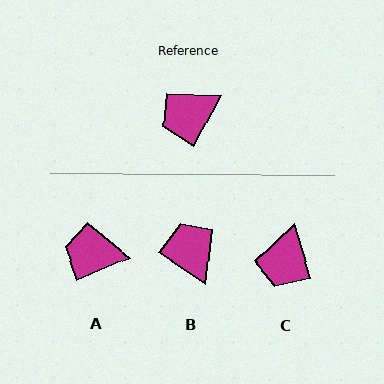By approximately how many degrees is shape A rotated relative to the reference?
Approximately 39 degrees clockwise.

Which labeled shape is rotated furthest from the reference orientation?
B, about 95 degrees away.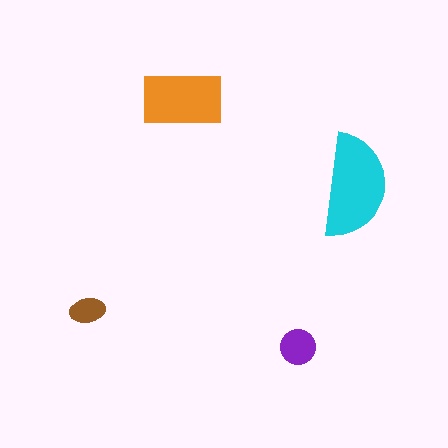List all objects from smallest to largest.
The brown ellipse, the purple circle, the orange rectangle, the cyan semicircle.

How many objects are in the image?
There are 4 objects in the image.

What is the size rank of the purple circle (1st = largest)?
3rd.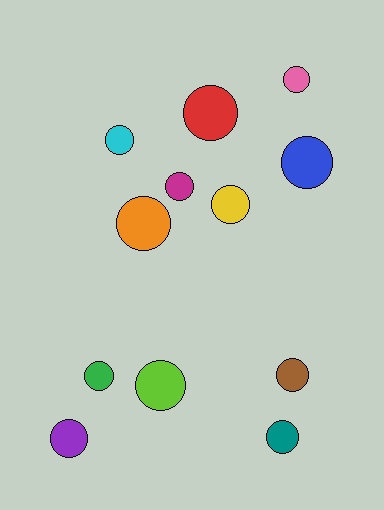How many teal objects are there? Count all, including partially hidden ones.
There is 1 teal object.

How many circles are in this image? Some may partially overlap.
There are 12 circles.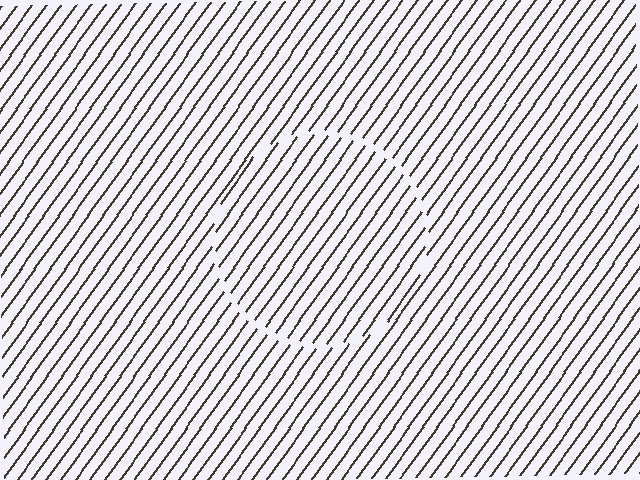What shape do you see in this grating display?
An illusory circle. The interior of the shape contains the same grating, shifted by half a period — the contour is defined by the phase discontinuity where line-ends from the inner and outer gratings abut.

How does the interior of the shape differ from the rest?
The interior of the shape contains the same grating, shifted by half a period — the contour is defined by the phase discontinuity where line-ends from the inner and outer gratings abut.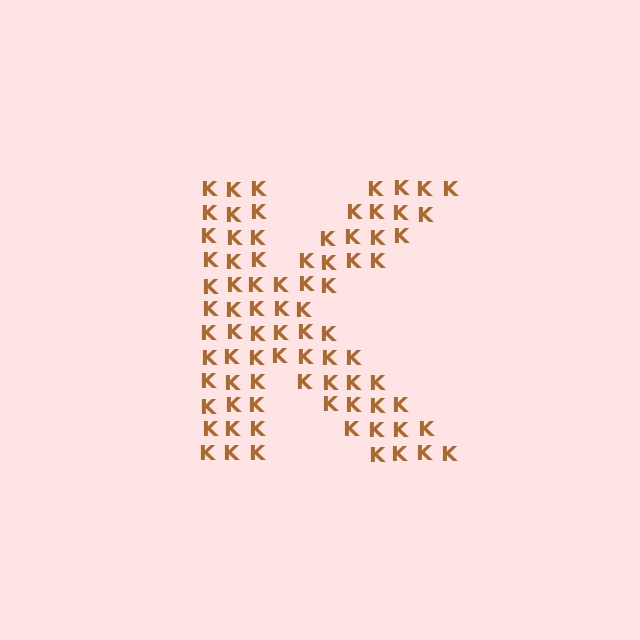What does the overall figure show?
The overall figure shows the letter K.